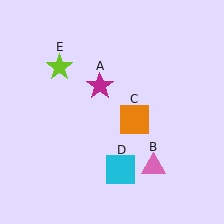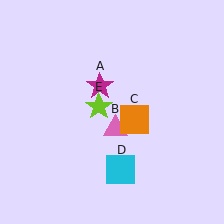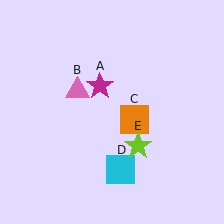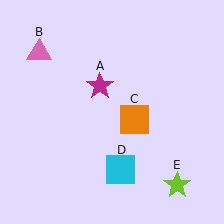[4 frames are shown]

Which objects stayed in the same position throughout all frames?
Magenta star (object A) and orange square (object C) and cyan square (object D) remained stationary.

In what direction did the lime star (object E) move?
The lime star (object E) moved down and to the right.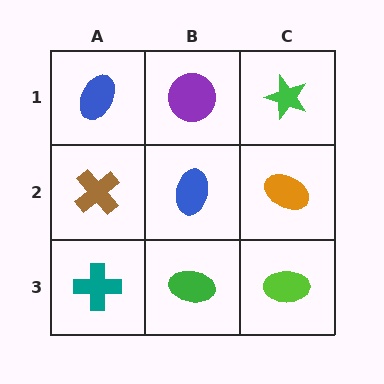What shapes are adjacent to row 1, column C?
An orange ellipse (row 2, column C), a purple circle (row 1, column B).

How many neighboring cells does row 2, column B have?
4.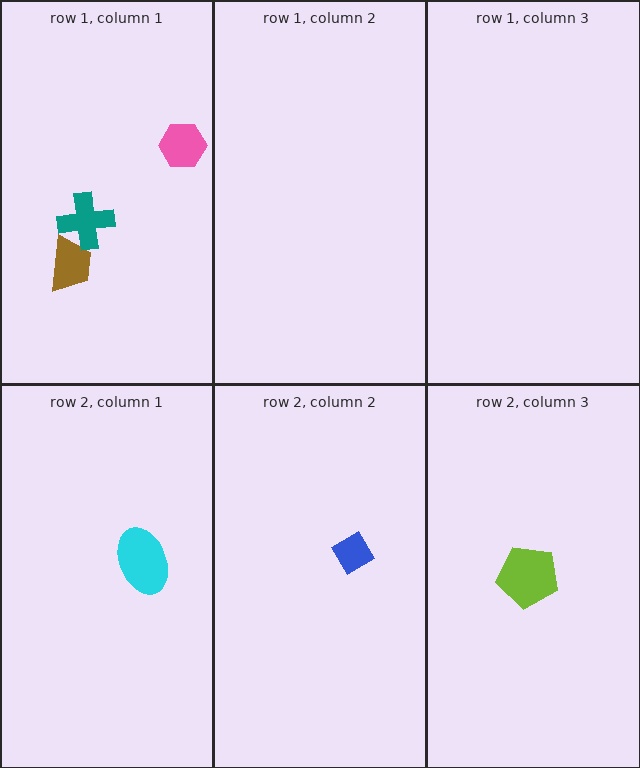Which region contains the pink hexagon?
The row 1, column 1 region.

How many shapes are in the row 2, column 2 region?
1.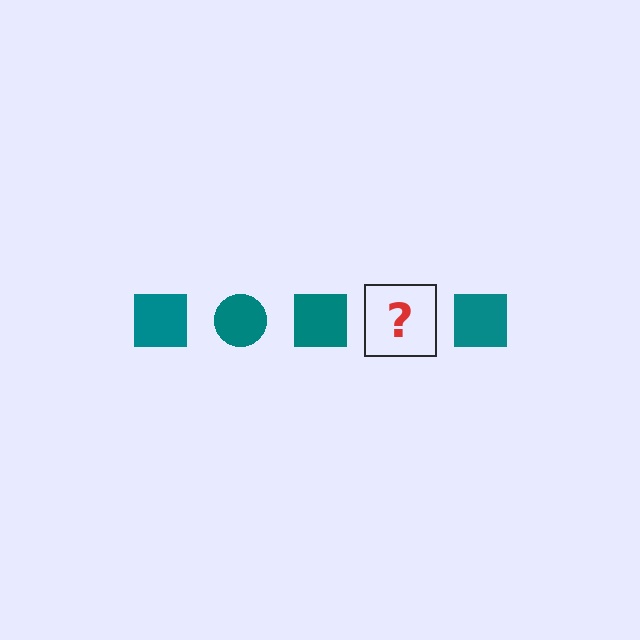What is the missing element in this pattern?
The missing element is a teal circle.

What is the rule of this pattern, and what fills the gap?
The rule is that the pattern cycles through square, circle shapes in teal. The gap should be filled with a teal circle.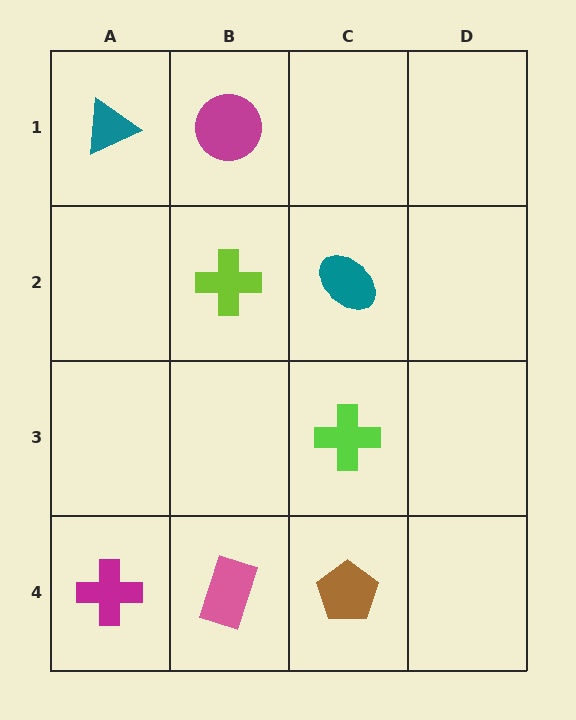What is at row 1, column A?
A teal triangle.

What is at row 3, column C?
A lime cross.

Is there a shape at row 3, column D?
No, that cell is empty.